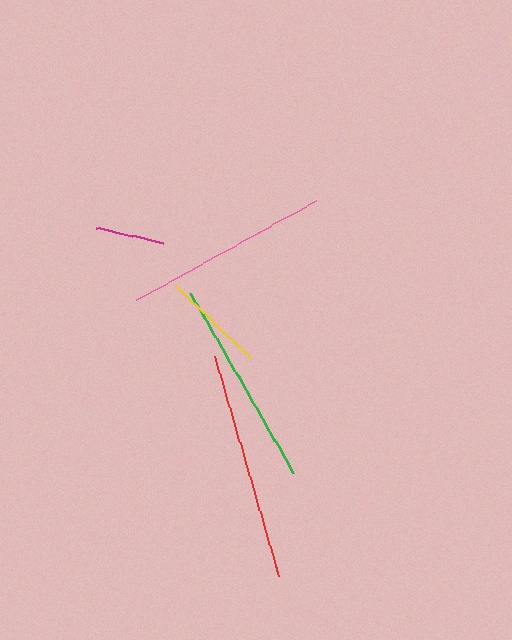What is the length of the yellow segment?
The yellow segment is approximately 103 pixels long.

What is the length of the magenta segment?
The magenta segment is approximately 67 pixels long.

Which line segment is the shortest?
The magenta line is the shortest at approximately 67 pixels.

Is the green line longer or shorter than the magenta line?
The green line is longer than the magenta line.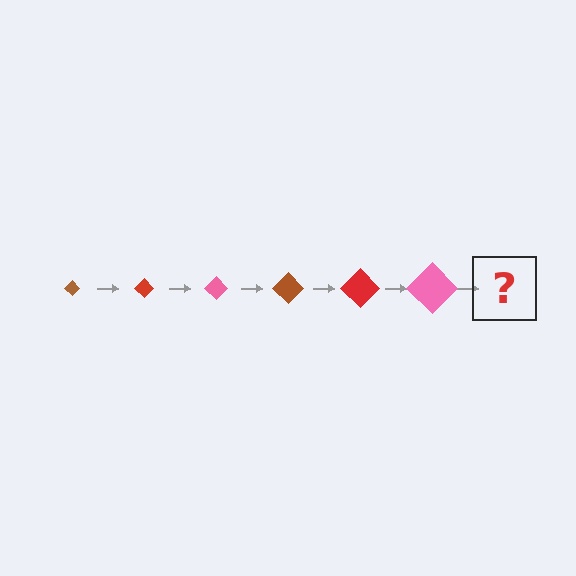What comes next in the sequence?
The next element should be a brown diamond, larger than the previous one.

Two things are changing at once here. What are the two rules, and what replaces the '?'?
The two rules are that the diamond grows larger each step and the color cycles through brown, red, and pink. The '?' should be a brown diamond, larger than the previous one.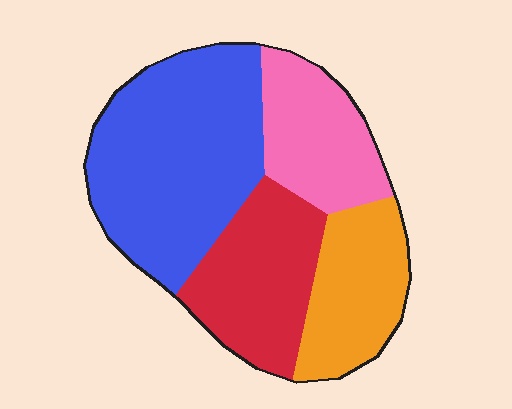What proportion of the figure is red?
Red takes up about one quarter (1/4) of the figure.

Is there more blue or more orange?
Blue.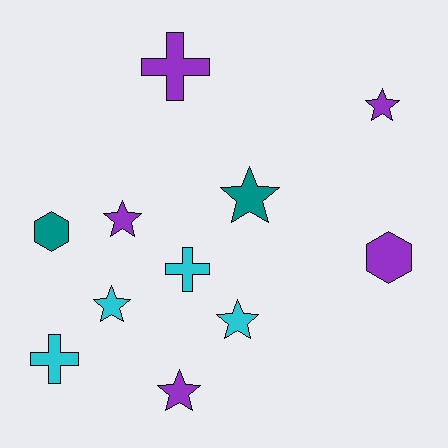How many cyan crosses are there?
There are 2 cyan crosses.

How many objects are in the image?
There are 11 objects.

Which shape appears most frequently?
Star, with 6 objects.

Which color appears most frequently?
Purple, with 5 objects.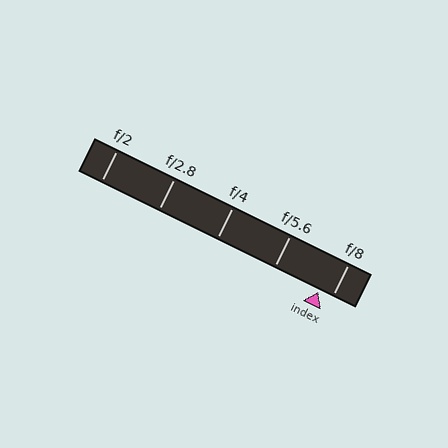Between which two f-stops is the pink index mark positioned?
The index mark is between f/5.6 and f/8.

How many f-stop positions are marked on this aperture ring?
There are 5 f-stop positions marked.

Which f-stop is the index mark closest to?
The index mark is closest to f/8.